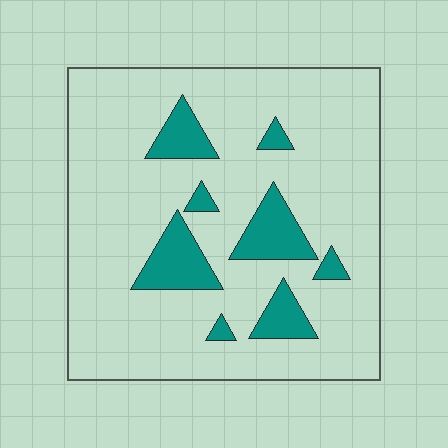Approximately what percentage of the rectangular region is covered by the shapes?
Approximately 15%.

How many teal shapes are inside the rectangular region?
8.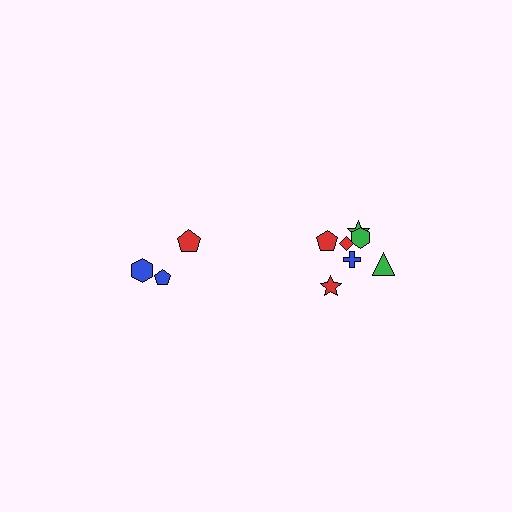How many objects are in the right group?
There are 7 objects.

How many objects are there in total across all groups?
There are 10 objects.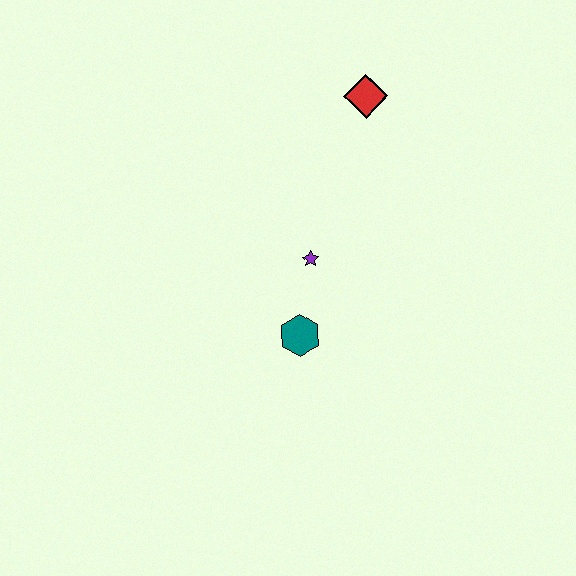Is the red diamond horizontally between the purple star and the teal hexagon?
No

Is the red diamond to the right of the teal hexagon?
Yes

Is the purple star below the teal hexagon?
No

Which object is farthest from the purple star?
The red diamond is farthest from the purple star.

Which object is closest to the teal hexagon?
The purple star is closest to the teal hexagon.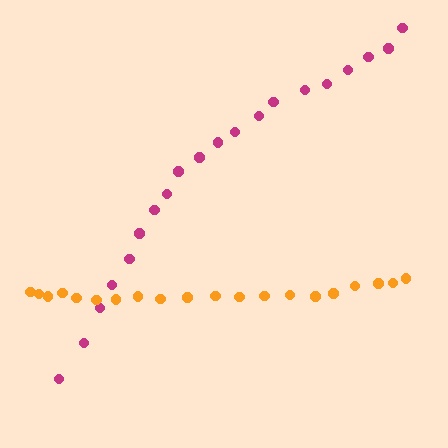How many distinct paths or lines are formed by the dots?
There are 2 distinct paths.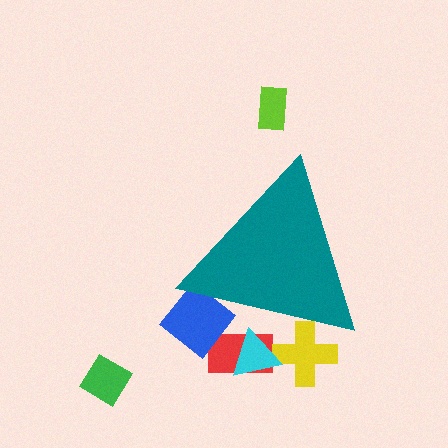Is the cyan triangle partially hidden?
Yes, the cyan triangle is partially hidden behind the teal triangle.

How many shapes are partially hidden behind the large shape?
4 shapes are partially hidden.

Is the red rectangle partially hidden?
Yes, the red rectangle is partially hidden behind the teal triangle.